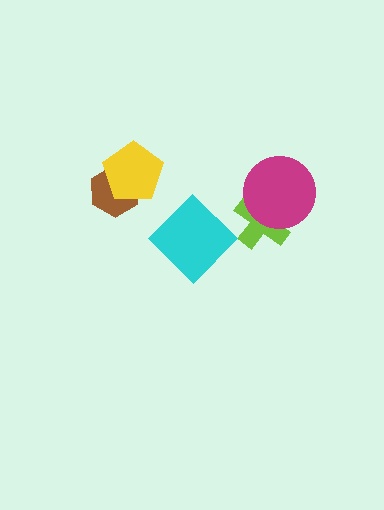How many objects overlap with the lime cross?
1 object overlaps with the lime cross.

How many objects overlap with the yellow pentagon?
1 object overlaps with the yellow pentagon.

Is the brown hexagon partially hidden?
Yes, it is partially covered by another shape.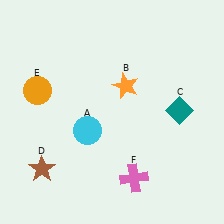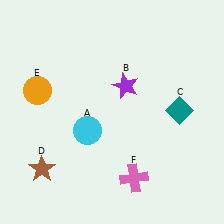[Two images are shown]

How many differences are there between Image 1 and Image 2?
There is 1 difference between the two images.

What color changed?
The star (B) changed from orange in Image 1 to purple in Image 2.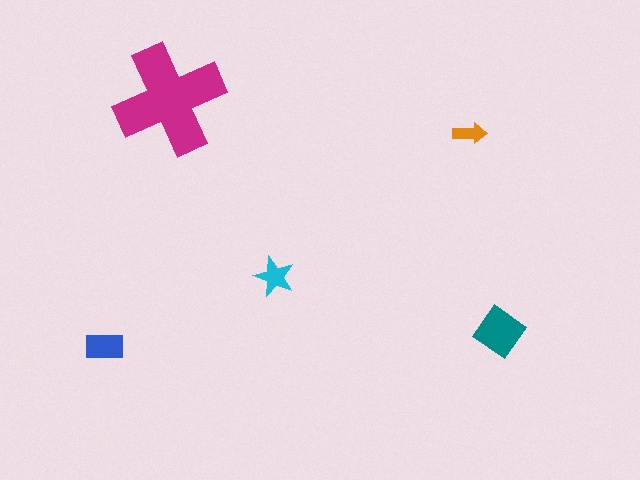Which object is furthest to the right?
The teal diamond is rightmost.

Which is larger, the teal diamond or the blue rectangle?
The teal diamond.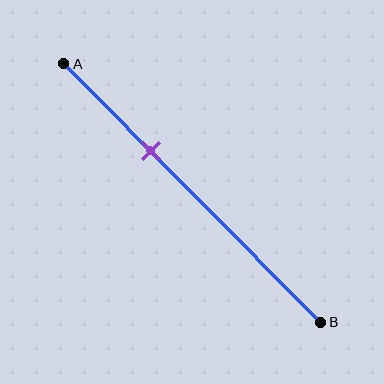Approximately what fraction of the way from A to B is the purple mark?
The purple mark is approximately 35% of the way from A to B.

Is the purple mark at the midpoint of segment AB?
No, the mark is at about 35% from A, not at the 50% midpoint.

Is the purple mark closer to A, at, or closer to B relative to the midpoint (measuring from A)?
The purple mark is closer to point A than the midpoint of segment AB.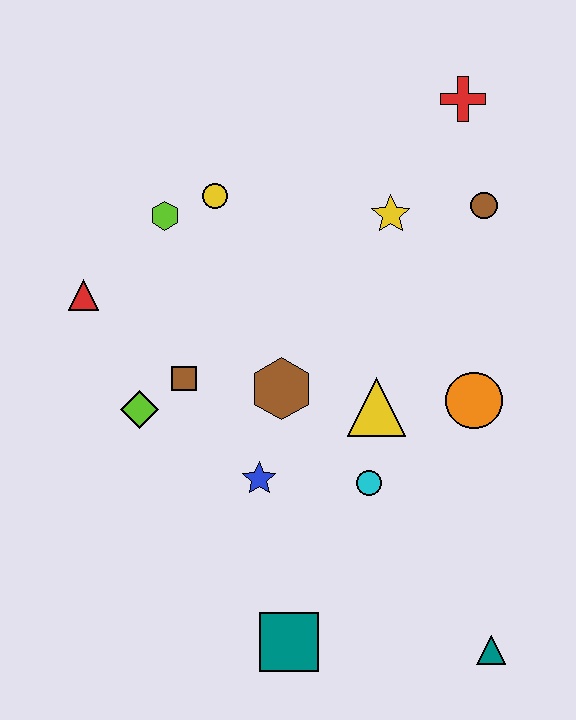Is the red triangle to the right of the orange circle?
No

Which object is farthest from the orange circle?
The red triangle is farthest from the orange circle.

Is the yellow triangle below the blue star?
No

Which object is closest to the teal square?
The blue star is closest to the teal square.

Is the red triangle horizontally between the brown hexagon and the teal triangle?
No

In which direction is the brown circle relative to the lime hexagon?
The brown circle is to the right of the lime hexagon.